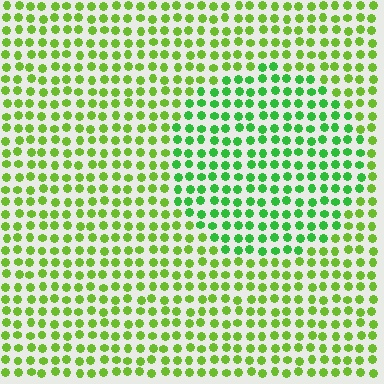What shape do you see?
I see a circle.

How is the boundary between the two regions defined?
The boundary is defined purely by a slight shift in hue (about 31 degrees). Spacing, size, and orientation are identical on both sides.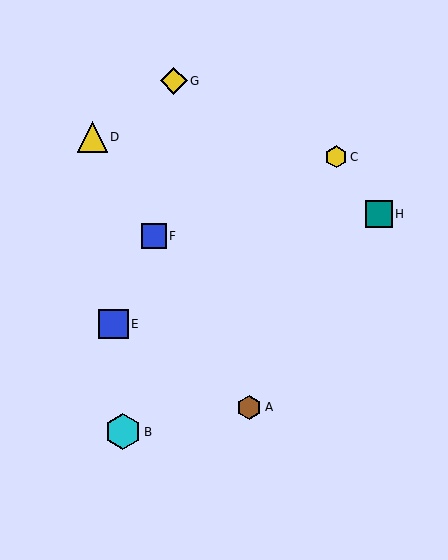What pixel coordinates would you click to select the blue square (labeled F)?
Click at (154, 236) to select the blue square F.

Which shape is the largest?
The cyan hexagon (labeled B) is the largest.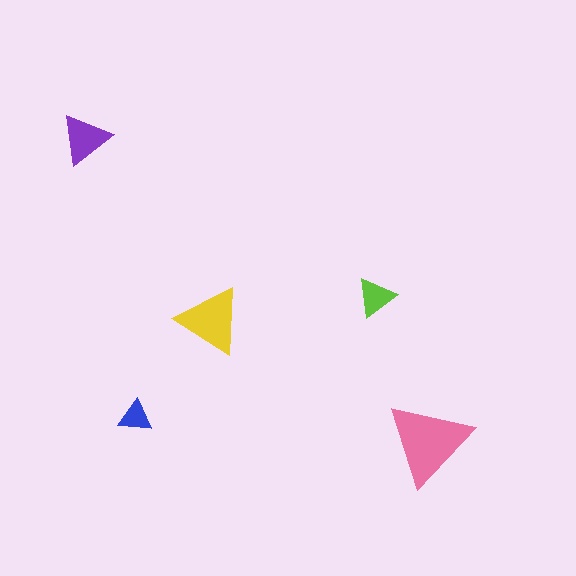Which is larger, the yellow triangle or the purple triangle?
The yellow one.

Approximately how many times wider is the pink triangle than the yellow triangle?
About 1.5 times wider.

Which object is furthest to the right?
The pink triangle is rightmost.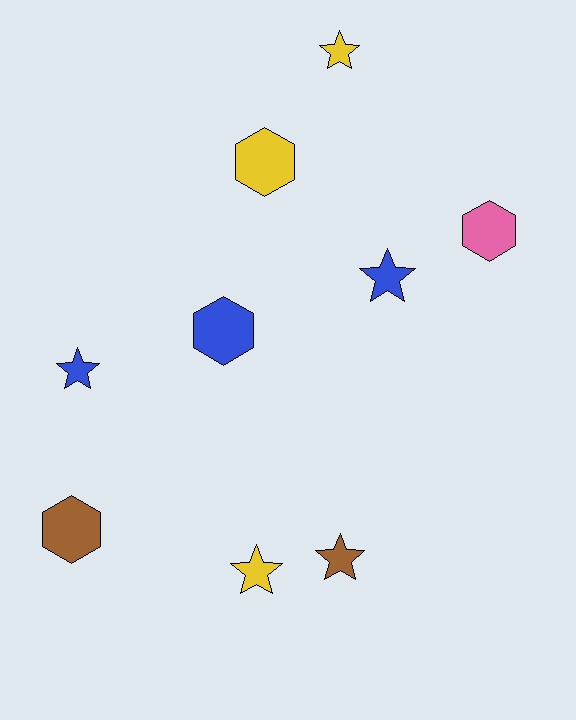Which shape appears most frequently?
Star, with 5 objects.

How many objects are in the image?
There are 9 objects.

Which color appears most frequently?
Yellow, with 3 objects.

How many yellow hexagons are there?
There is 1 yellow hexagon.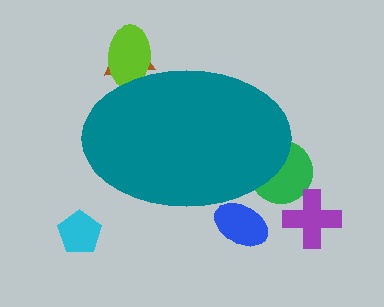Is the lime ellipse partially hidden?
Yes, the lime ellipse is partially hidden behind the teal ellipse.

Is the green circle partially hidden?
Yes, the green circle is partially hidden behind the teal ellipse.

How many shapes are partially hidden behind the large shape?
4 shapes are partially hidden.